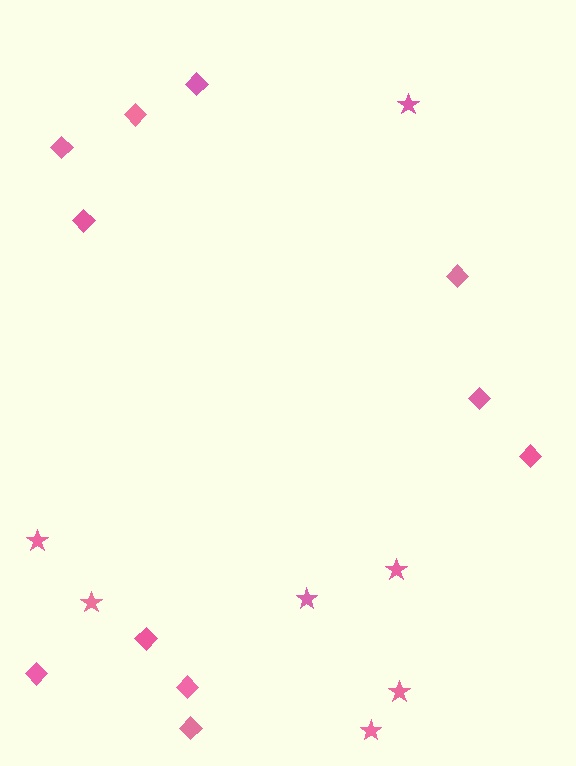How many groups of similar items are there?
There are 2 groups: one group of diamonds (11) and one group of stars (7).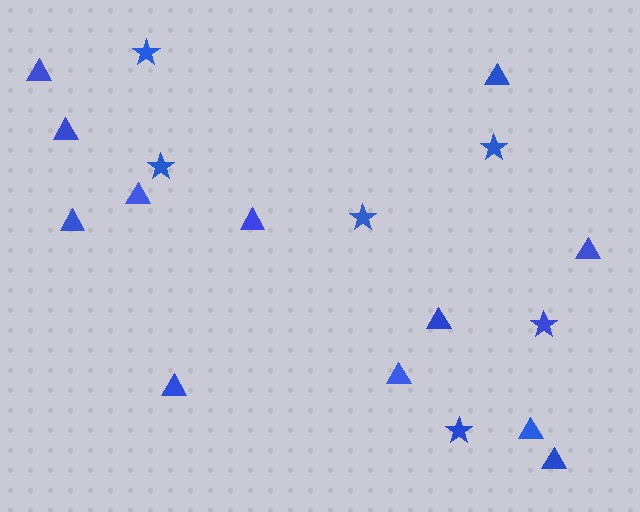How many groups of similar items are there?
There are 2 groups: one group of triangles (12) and one group of stars (6).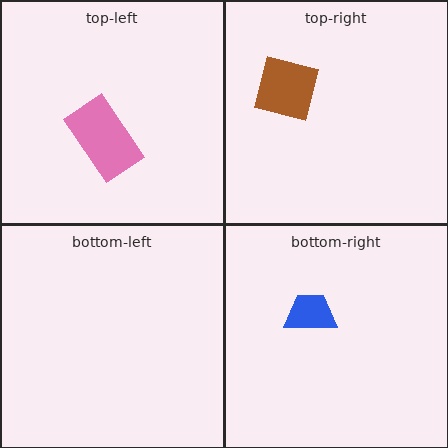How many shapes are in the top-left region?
1.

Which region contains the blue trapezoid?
The bottom-right region.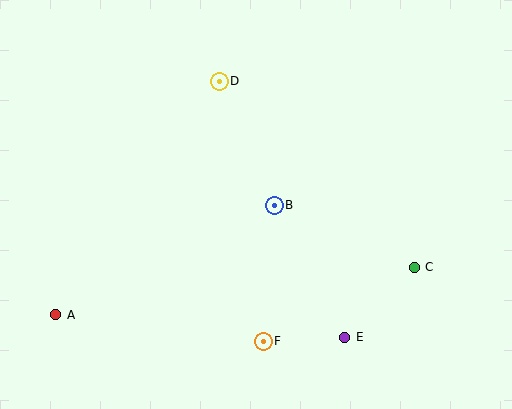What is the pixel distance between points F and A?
The distance between F and A is 209 pixels.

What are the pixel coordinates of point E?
Point E is at (345, 337).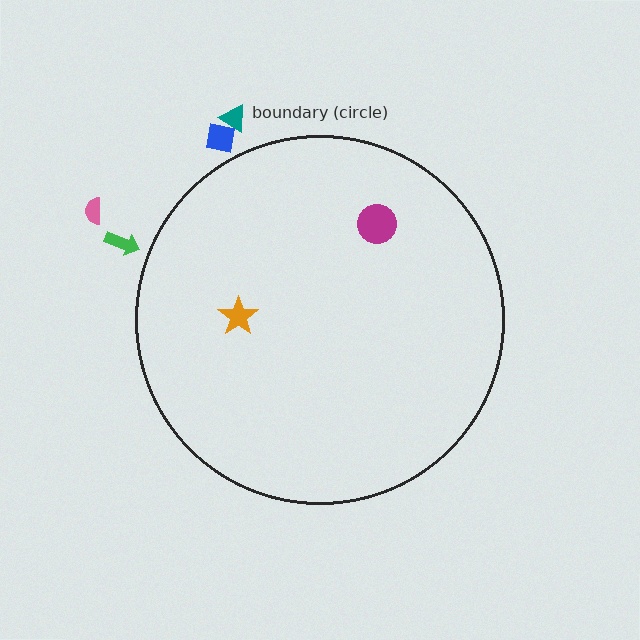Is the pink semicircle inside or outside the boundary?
Outside.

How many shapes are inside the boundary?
2 inside, 4 outside.